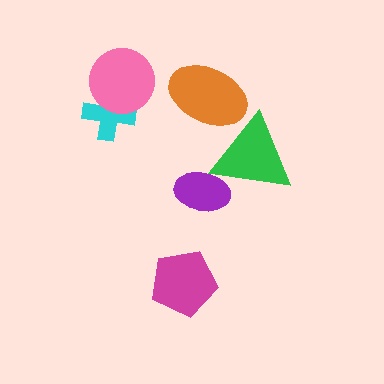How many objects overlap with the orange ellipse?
1 object overlaps with the orange ellipse.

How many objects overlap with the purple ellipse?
1 object overlaps with the purple ellipse.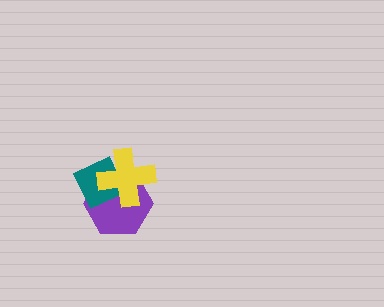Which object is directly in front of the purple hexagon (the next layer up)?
The teal diamond is directly in front of the purple hexagon.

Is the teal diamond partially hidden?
Yes, it is partially covered by another shape.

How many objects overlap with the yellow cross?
2 objects overlap with the yellow cross.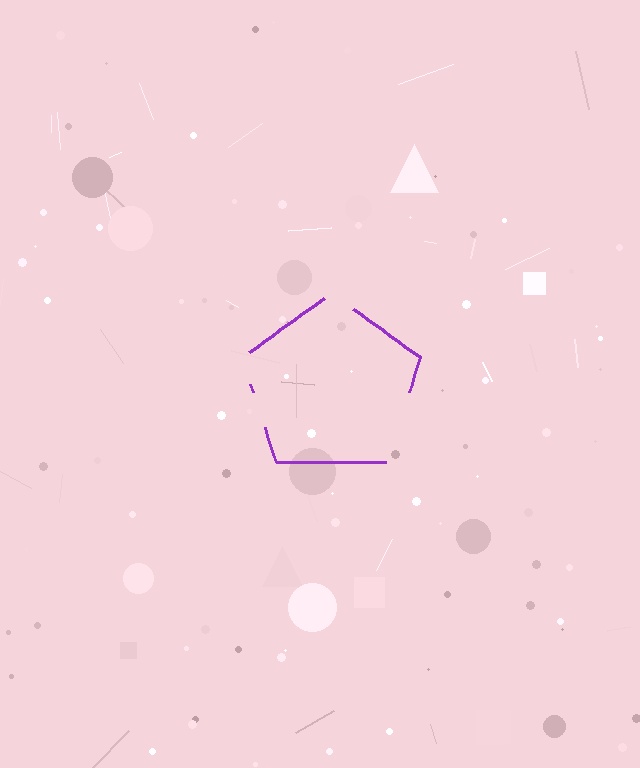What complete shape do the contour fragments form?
The contour fragments form a pentagon.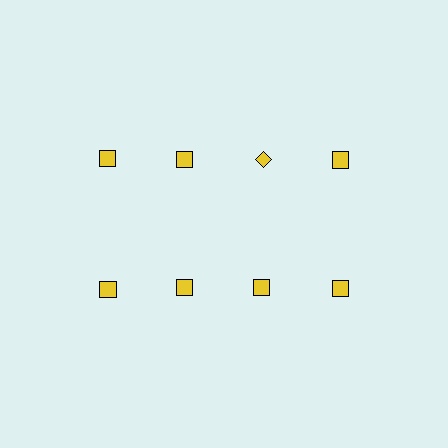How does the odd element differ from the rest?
It has a different shape: diamond instead of square.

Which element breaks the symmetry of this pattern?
The yellow diamond in the top row, center column breaks the symmetry. All other shapes are yellow squares.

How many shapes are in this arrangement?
There are 8 shapes arranged in a grid pattern.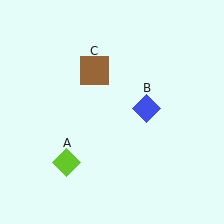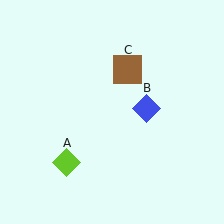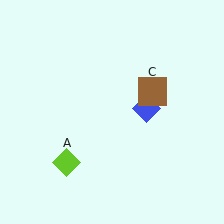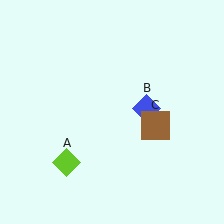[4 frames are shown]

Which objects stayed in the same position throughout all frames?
Lime diamond (object A) and blue diamond (object B) remained stationary.